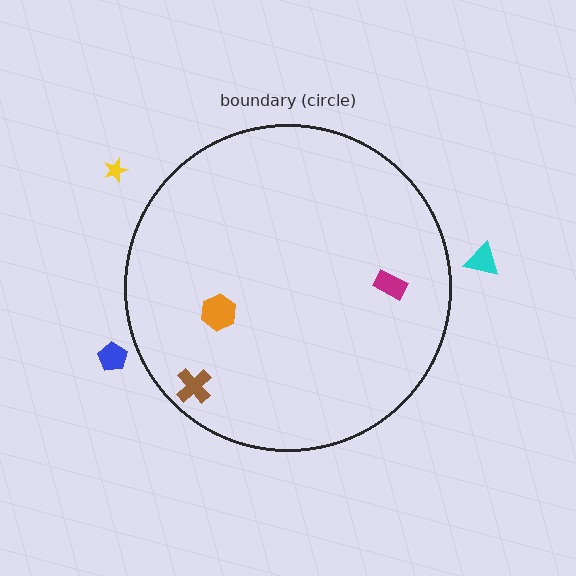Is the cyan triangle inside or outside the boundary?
Outside.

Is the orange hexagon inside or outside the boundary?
Inside.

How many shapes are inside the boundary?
3 inside, 3 outside.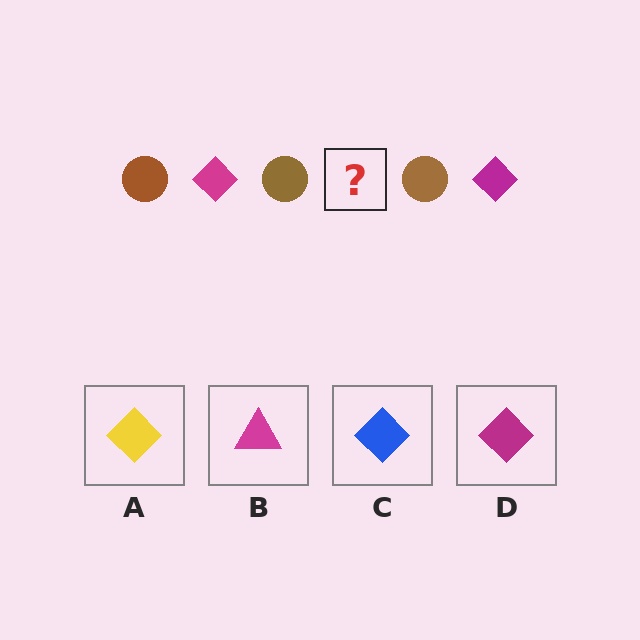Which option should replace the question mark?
Option D.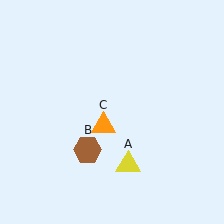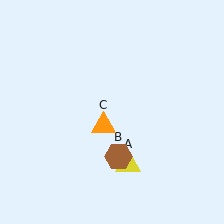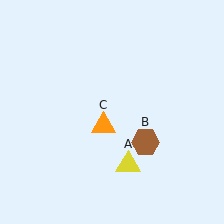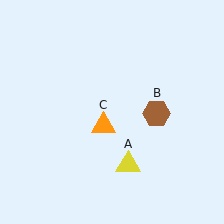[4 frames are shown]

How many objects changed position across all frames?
1 object changed position: brown hexagon (object B).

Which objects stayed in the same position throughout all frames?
Yellow triangle (object A) and orange triangle (object C) remained stationary.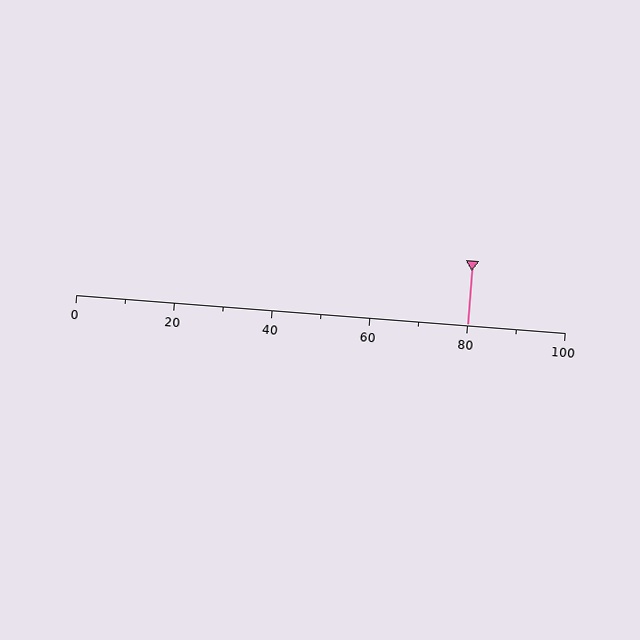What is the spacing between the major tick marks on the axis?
The major ticks are spaced 20 apart.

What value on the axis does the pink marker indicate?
The marker indicates approximately 80.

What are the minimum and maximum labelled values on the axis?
The axis runs from 0 to 100.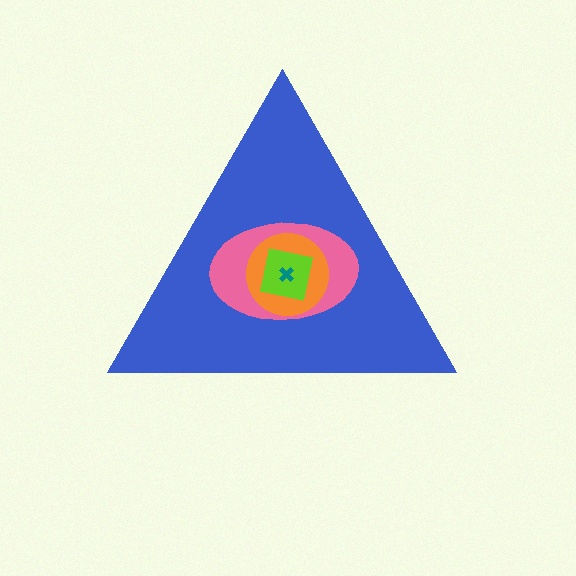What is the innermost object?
The teal cross.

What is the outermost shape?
The blue triangle.